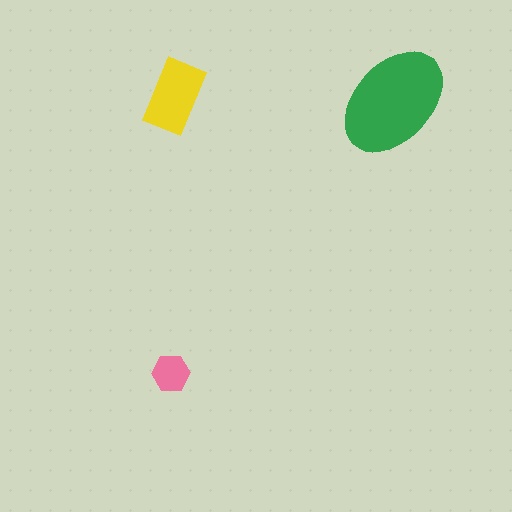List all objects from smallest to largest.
The pink hexagon, the yellow rectangle, the green ellipse.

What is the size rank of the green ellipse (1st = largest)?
1st.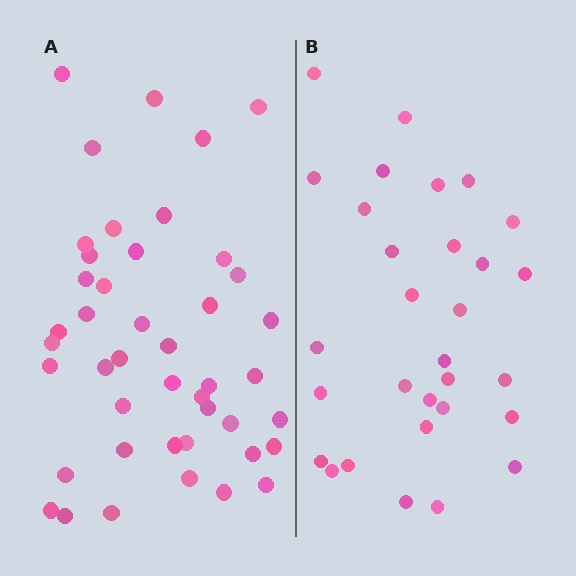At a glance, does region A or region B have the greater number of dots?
Region A (the left region) has more dots.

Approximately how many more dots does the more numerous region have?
Region A has approximately 15 more dots than region B.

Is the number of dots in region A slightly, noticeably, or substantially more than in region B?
Region A has substantially more. The ratio is roughly 1.5 to 1.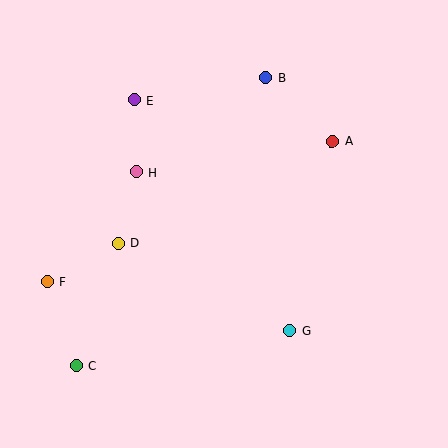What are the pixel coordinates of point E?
Point E is at (134, 100).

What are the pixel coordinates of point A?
Point A is at (332, 141).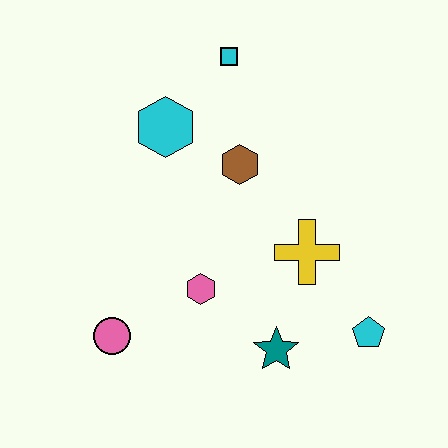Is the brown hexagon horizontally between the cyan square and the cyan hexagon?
No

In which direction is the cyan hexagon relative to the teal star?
The cyan hexagon is above the teal star.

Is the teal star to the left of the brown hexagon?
No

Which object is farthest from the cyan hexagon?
The cyan pentagon is farthest from the cyan hexagon.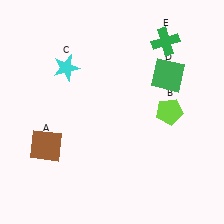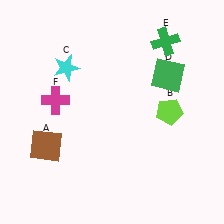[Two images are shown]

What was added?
A magenta cross (F) was added in Image 2.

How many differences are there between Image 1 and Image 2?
There is 1 difference between the two images.